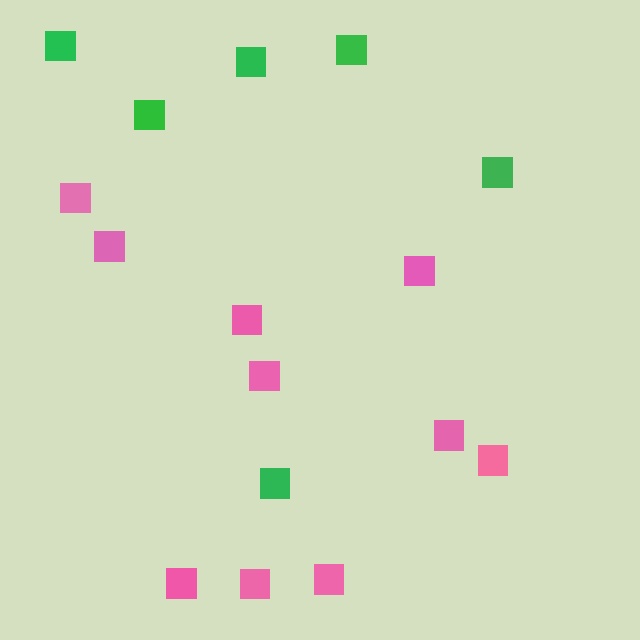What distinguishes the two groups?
There are 2 groups: one group of pink squares (10) and one group of green squares (6).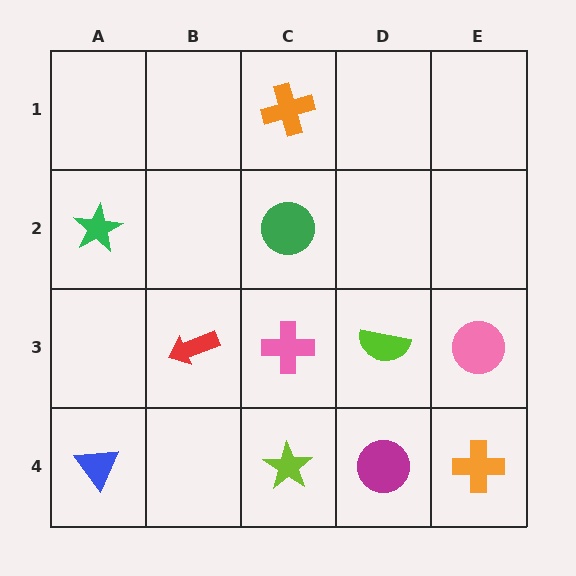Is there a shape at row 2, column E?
No, that cell is empty.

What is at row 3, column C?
A pink cross.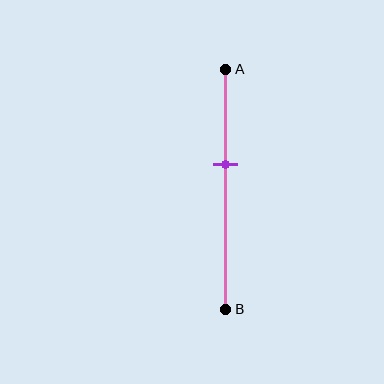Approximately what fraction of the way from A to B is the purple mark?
The purple mark is approximately 40% of the way from A to B.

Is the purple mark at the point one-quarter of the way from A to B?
No, the mark is at about 40% from A, not at the 25% one-quarter point.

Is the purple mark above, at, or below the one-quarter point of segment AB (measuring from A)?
The purple mark is below the one-quarter point of segment AB.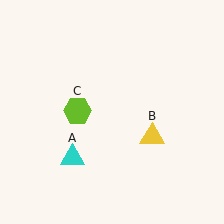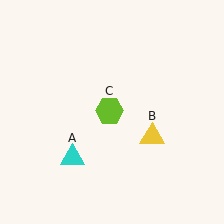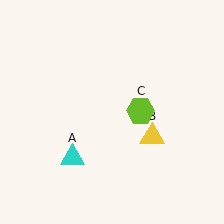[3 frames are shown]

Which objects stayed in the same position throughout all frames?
Cyan triangle (object A) and yellow triangle (object B) remained stationary.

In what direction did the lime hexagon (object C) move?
The lime hexagon (object C) moved right.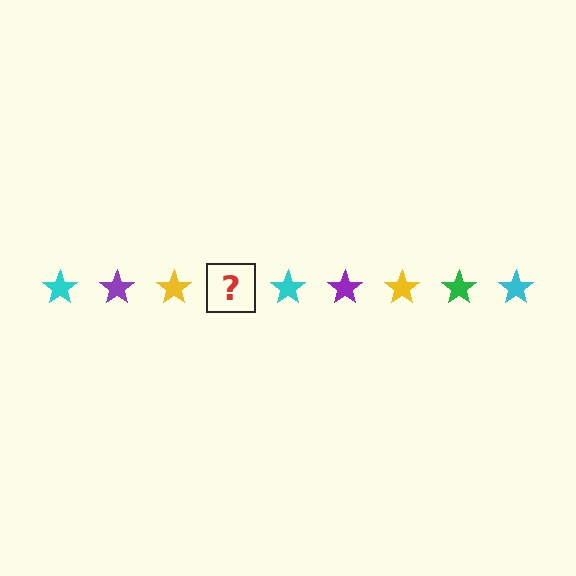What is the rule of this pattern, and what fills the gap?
The rule is that the pattern cycles through cyan, purple, yellow, green stars. The gap should be filled with a green star.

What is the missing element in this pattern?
The missing element is a green star.